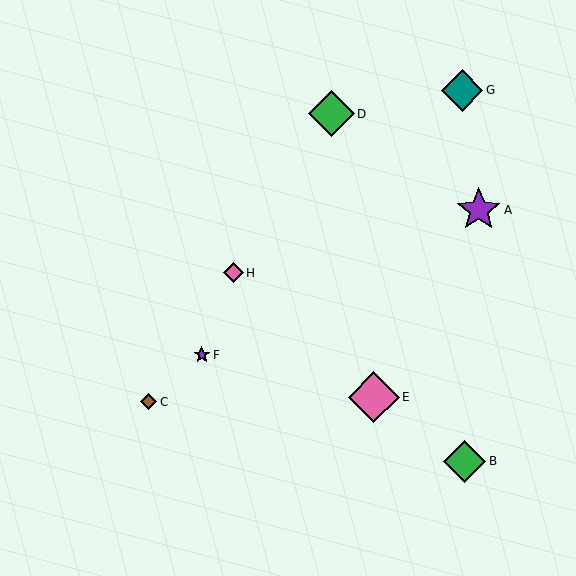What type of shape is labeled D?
Shape D is a green diamond.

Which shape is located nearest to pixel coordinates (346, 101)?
The green diamond (labeled D) at (331, 114) is nearest to that location.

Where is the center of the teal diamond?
The center of the teal diamond is at (462, 90).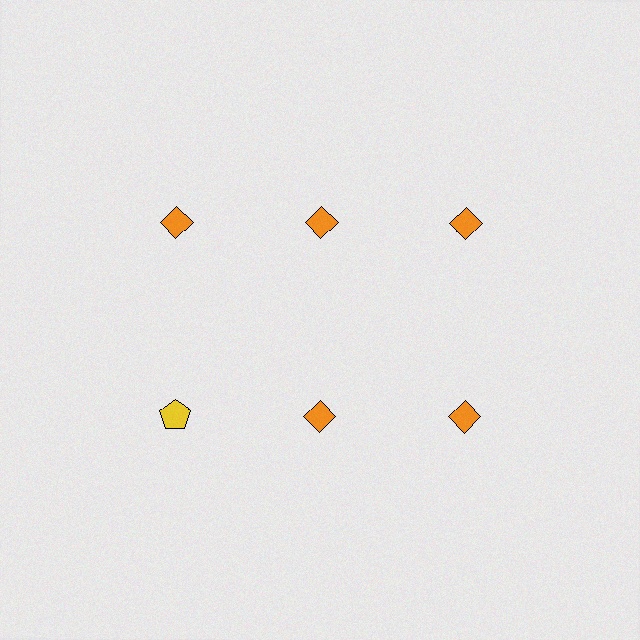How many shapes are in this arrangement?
There are 6 shapes arranged in a grid pattern.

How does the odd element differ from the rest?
It differs in both color (yellow instead of orange) and shape (pentagon instead of diamond).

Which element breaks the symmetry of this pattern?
The yellow pentagon in the second row, leftmost column breaks the symmetry. All other shapes are orange diamonds.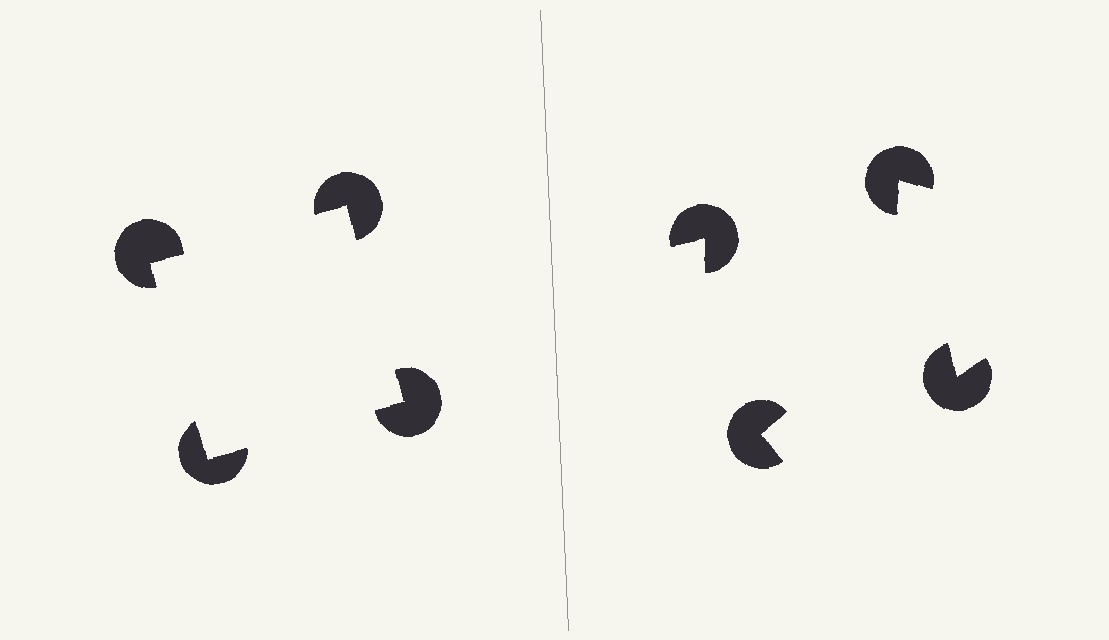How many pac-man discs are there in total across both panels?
8 — 4 on each side.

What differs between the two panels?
The pac-man discs are positioned identically on both sides; only the wedge orientations differ. On the left they align to a square; on the right they are misaligned.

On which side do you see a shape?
An illusory square appears on the left side. On the right side the wedge cuts are rotated, so no coherent shape forms.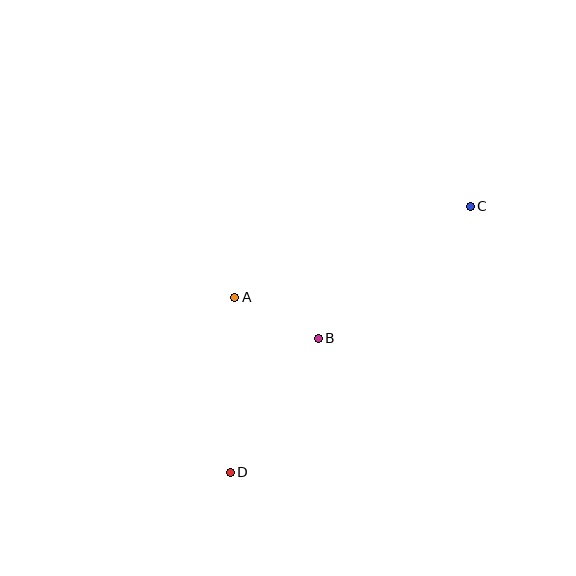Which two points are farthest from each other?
Points C and D are farthest from each other.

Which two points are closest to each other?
Points A and B are closest to each other.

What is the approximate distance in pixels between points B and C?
The distance between B and C is approximately 202 pixels.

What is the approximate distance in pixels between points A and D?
The distance between A and D is approximately 175 pixels.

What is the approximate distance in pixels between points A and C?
The distance between A and C is approximately 253 pixels.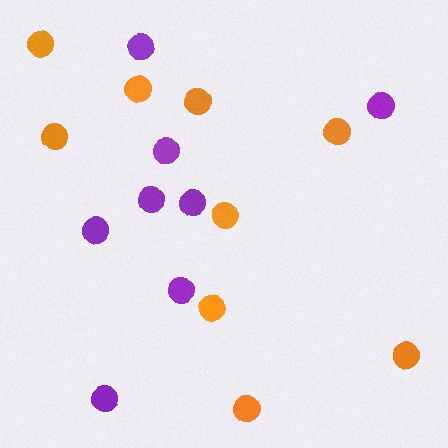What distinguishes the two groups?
There are 2 groups: one group of purple circles (8) and one group of orange circles (9).